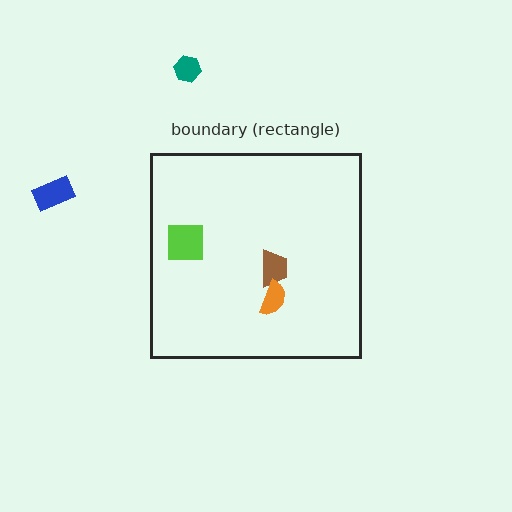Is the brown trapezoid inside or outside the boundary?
Inside.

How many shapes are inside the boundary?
3 inside, 2 outside.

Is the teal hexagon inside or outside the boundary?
Outside.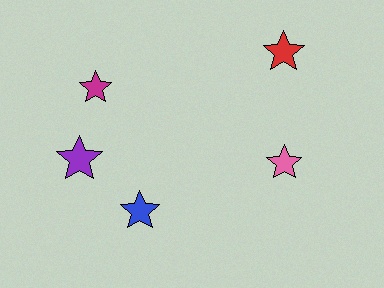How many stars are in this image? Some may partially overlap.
There are 5 stars.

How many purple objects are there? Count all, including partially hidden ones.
There is 1 purple object.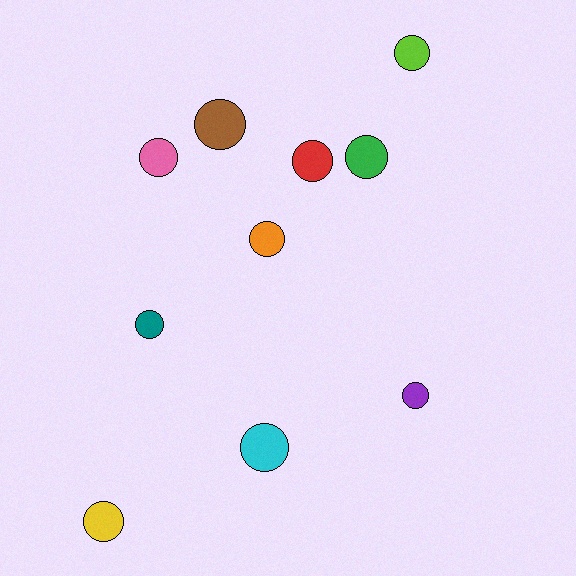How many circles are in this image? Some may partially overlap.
There are 10 circles.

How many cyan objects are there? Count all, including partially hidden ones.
There is 1 cyan object.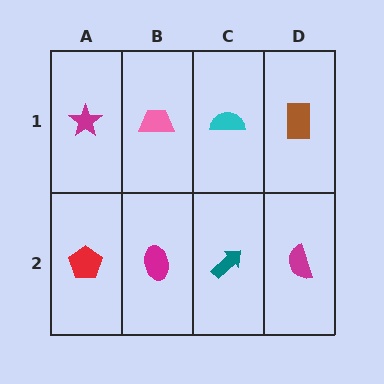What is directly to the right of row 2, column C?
A magenta semicircle.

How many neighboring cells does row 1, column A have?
2.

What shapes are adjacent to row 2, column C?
A cyan semicircle (row 1, column C), a magenta ellipse (row 2, column B), a magenta semicircle (row 2, column D).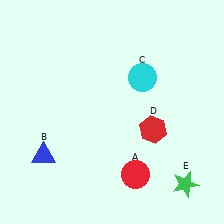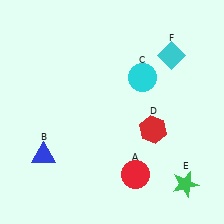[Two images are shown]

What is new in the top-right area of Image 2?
A cyan diamond (F) was added in the top-right area of Image 2.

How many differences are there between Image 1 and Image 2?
There is 1 difference between the two images.